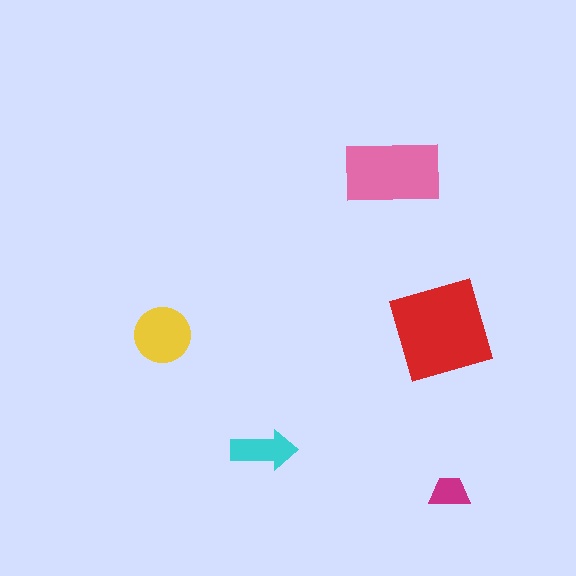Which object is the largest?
The red square.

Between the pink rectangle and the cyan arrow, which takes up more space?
The pink rectangle.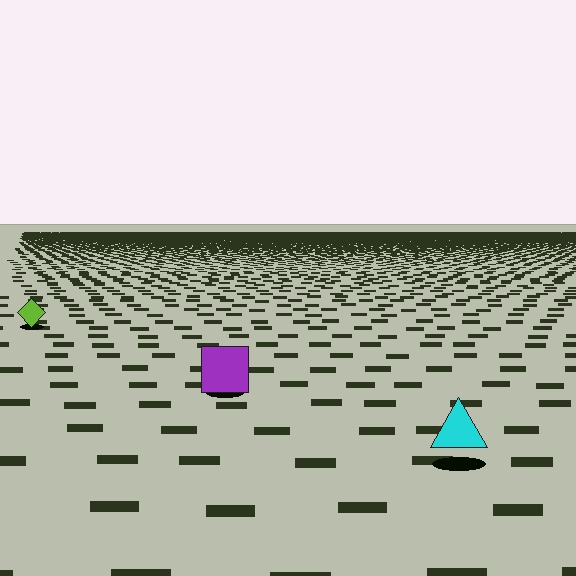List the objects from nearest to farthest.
From nearest to farthest: the cyan triangle, the purple square, the lime diamond.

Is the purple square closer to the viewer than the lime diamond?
Yes. The purple square is closer — you can tell from the texture gradient: the ground texture is coarser near it.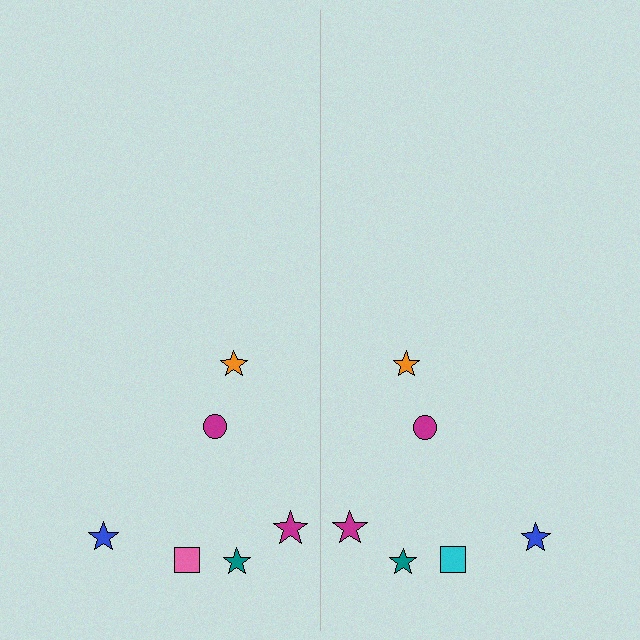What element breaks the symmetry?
The cyan square on the right side breaks the symmetry — its mirror counterpart is pink.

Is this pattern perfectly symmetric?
No, the pattern is not perfectly symmetric. The cyan square on the right side breaks the symmetry — its mirror counterpart is pink.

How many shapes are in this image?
There are 12 shapes in this image.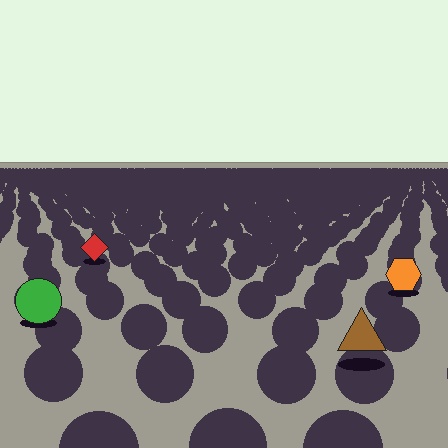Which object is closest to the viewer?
The brown triangle is closest. The texture marks near it are larger and more spread out.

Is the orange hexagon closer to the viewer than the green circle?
No. The green circle is closer — you can tell from the texture gradient: the ground texture is coarser near it.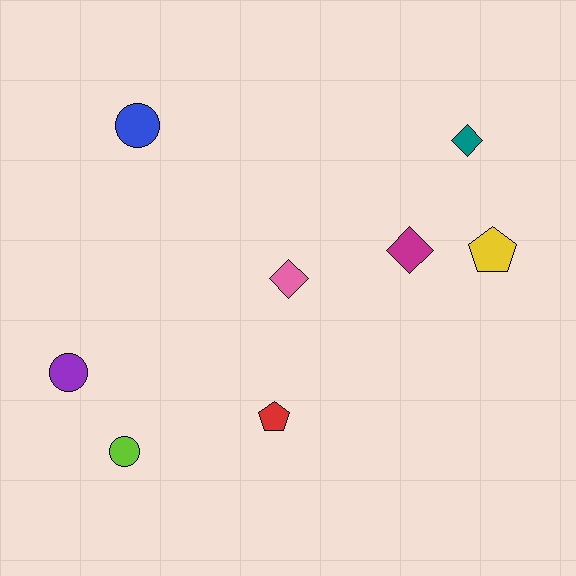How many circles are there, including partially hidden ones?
There are 3 circles.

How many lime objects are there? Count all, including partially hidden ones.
There is 1 lime object.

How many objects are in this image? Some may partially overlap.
There are 8 objects.